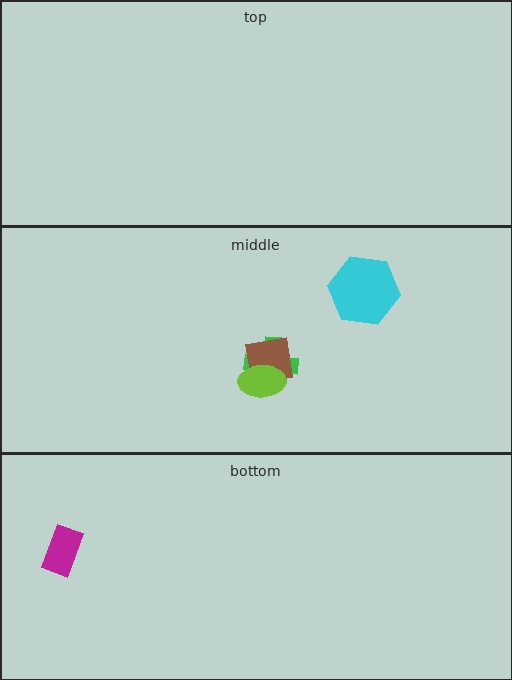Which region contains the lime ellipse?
The middle region.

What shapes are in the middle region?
The green cross, the brown square, the cyan hexagon, the lime ellipse.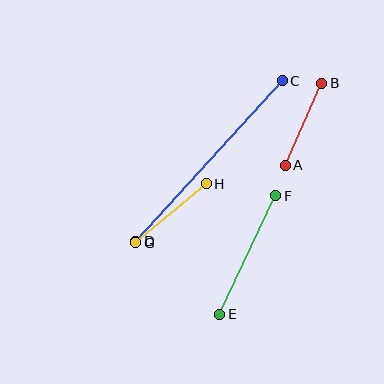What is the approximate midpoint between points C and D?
The midpoint is at approximately (209, 161) pixels.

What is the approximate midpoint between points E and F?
The midpoint is at approximately (248, 255) pixels.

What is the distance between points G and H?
The distance is approximately 92 pixels.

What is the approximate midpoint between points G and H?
The midpoint is at approximately (171, 213) pixels.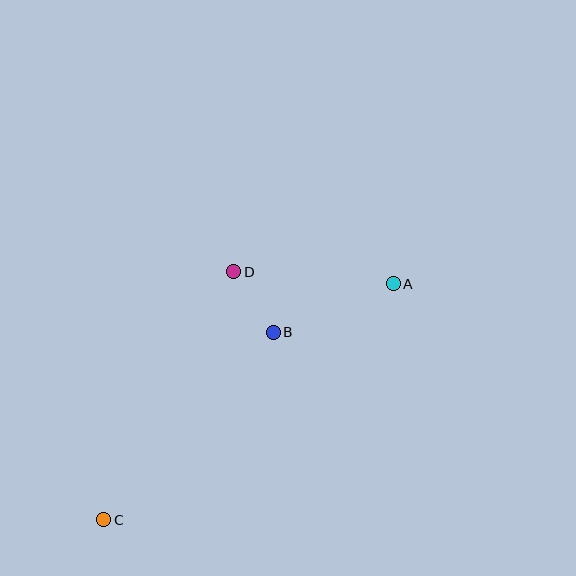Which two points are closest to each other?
Points B and D are closest to each other.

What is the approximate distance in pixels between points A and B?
The distance between A and B is approximately 129 pixels.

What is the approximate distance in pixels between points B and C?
The distance between B and C is approximately 253 pixels.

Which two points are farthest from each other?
Points A and C are farthest from each other.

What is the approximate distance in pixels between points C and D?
The distance between C and D is approximately 280 pixels.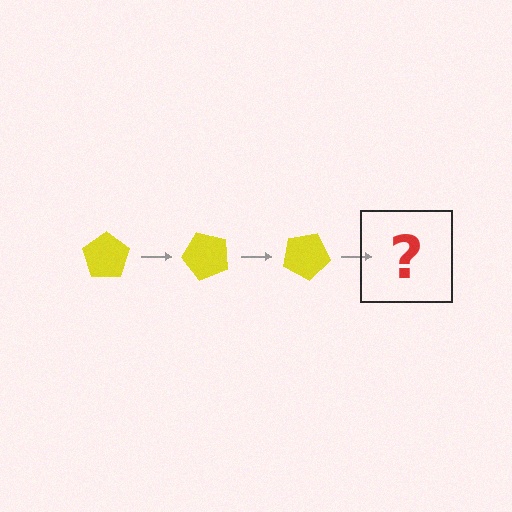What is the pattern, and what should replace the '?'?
The pattern is that the pentagon rotates 50 degrees each step. The '?' should be a yellow pentagon rotated 150 degrees.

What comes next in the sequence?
The next element should be a yellow pentagon rotated 150 degrees.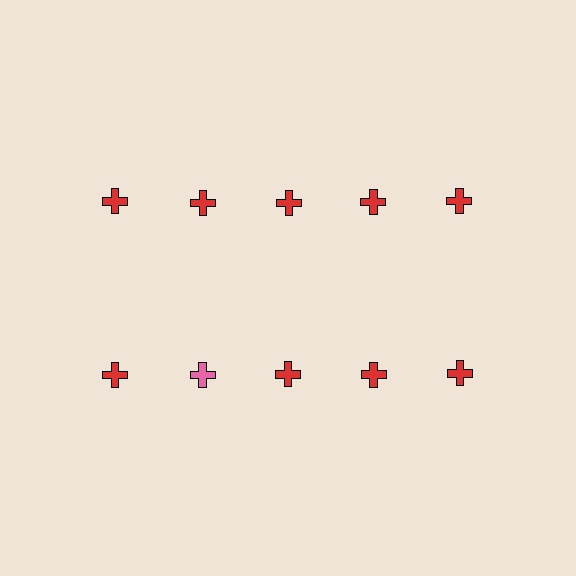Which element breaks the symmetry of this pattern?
The pink cross in the second row, second from left column breaks the symmetry. All other shapes are red crosses.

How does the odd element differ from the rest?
It has a different color: pink instead of red.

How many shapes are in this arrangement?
There are 10 shapes arranged in a grid pattern.